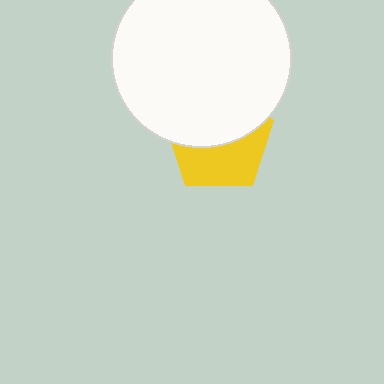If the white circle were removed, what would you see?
You would see the complete yellow pentagon.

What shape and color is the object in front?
The object in front is a white circle.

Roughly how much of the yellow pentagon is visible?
About half of it is visible (roughly 47%).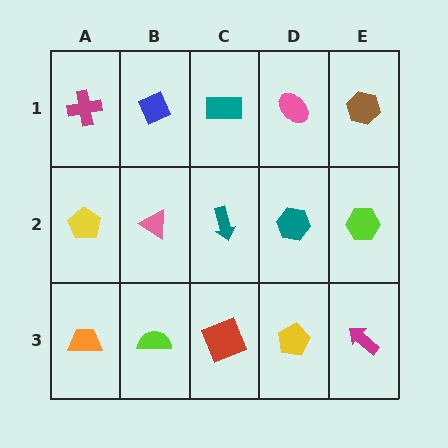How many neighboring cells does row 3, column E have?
2.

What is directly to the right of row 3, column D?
A magenta arrow.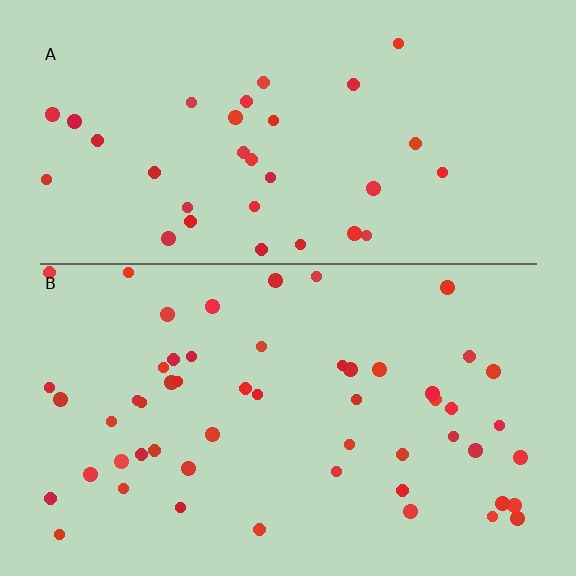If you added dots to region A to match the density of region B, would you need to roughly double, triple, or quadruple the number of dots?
Approximately double.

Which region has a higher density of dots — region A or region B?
B (the bottom).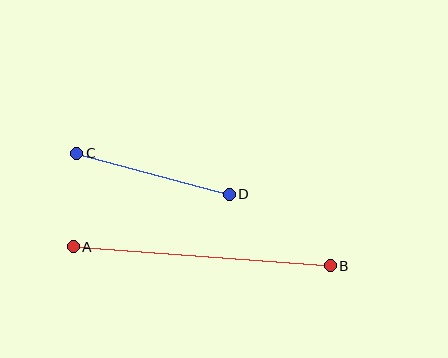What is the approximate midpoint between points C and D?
The midpoint is at approximately (153, 174) pixels.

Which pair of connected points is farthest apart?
Points A and B are farthest apart.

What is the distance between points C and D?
The distance is approximately 158 pixels.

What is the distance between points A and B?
The distance is approximately 257 pixels.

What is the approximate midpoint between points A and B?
The midpoint is at approximately (202, 256) pixels.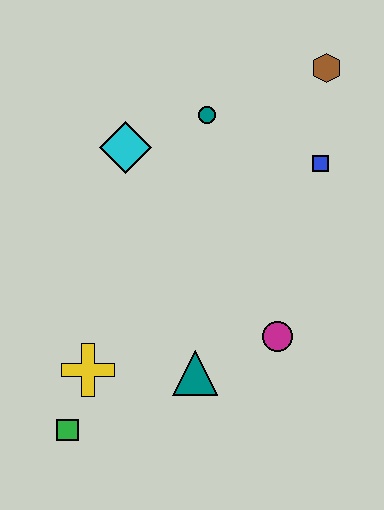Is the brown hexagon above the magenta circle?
Yes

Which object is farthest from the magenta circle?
The brown hexagon is farthest from the magenta circle.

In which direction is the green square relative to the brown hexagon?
The green square is below the brown hexagon.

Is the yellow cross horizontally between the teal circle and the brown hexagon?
No